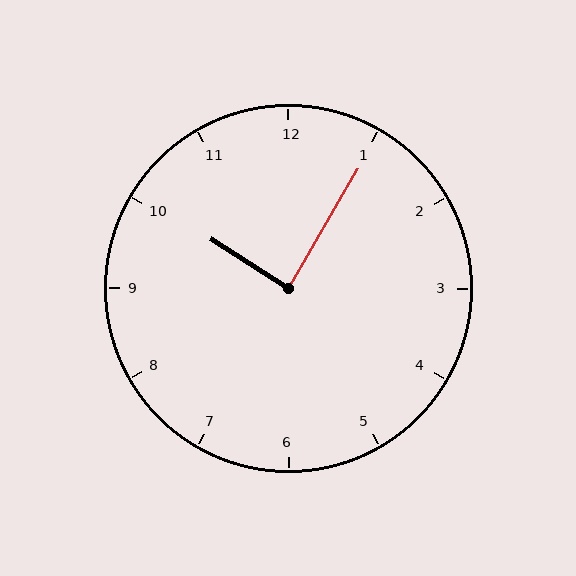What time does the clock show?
10:05.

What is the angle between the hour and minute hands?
Approximately 88 degrees.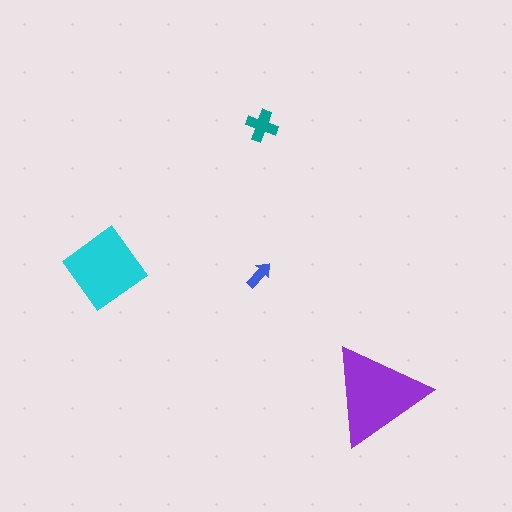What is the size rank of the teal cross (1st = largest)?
3rd.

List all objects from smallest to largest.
The blue arrow, the teal cross, the cyan diamond, the purple triangle.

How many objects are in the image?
There are 4 objects in the image.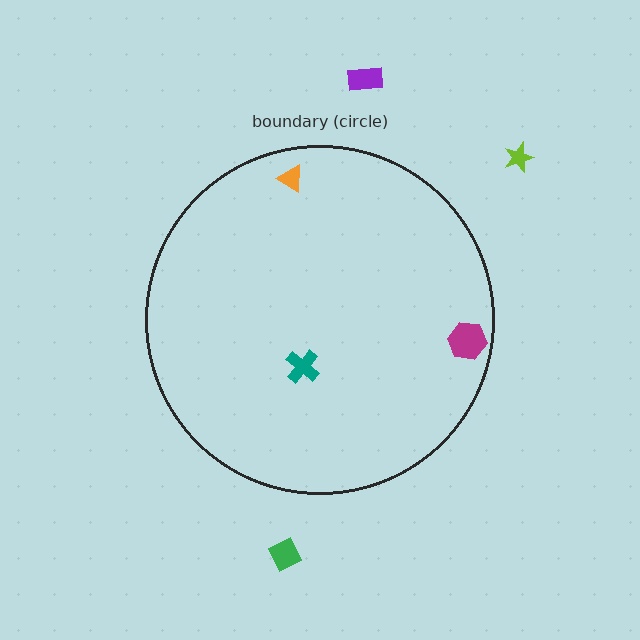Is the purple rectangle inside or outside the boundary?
Outside.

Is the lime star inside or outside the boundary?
Outside.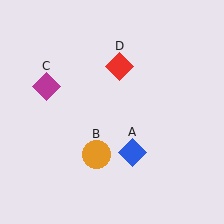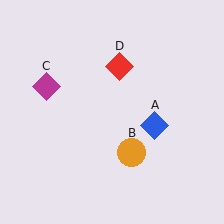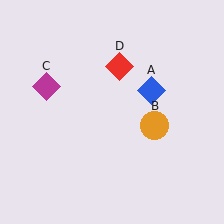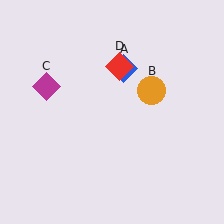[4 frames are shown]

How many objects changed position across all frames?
2 objects changed position: blue diamond (object A), orange circle (object B).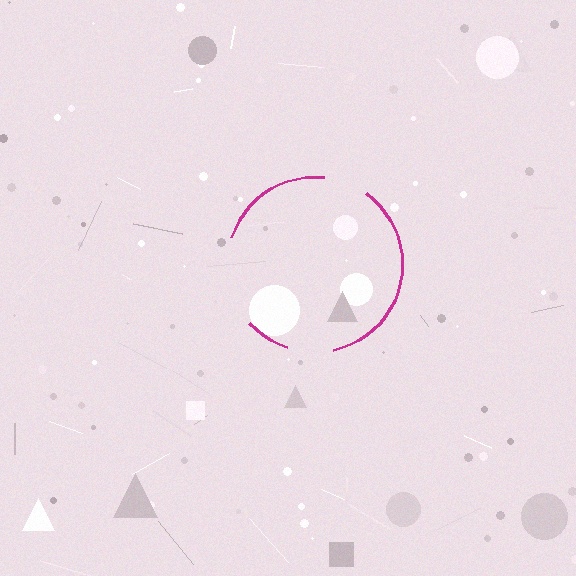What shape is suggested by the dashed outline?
The dashed outline suggests a circle.